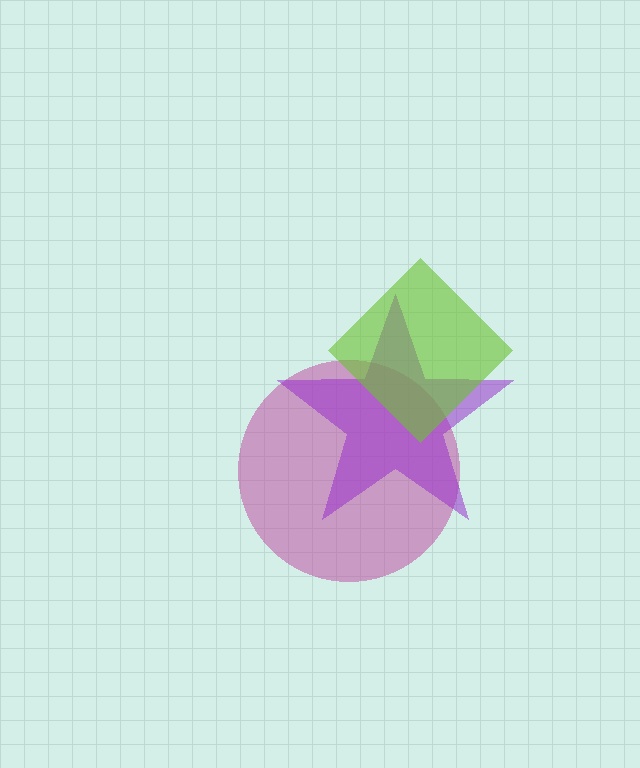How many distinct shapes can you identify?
There are 3 distinct shapes: a magenta circle, a purple star, a lime diamond.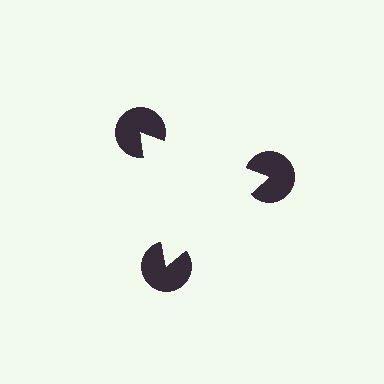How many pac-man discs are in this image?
There are 3 — one at each vertex of the illusory triangle.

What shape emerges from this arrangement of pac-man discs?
An illusory triangle — its edges are inferred from the aligned wedge cuts in the pac-man discs, not physically drawn.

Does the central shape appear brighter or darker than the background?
It typically appears slightly brighter than the background, even though no actual brightness change is drawn.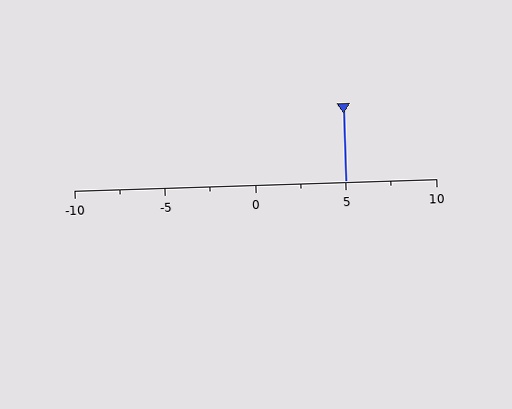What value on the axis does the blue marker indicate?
The marker indicates approximately 5.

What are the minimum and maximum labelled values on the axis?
The axis runs from -10 to 10.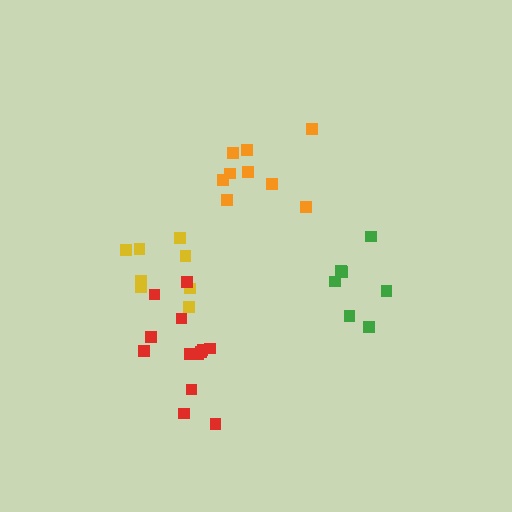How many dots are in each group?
Group 1: 7 dots, Group 2: 8 dots, Group 3: 9 dots, Group 4: 13 dots (37 total).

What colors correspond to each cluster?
The clusters are colored: green, yellow, orange, red.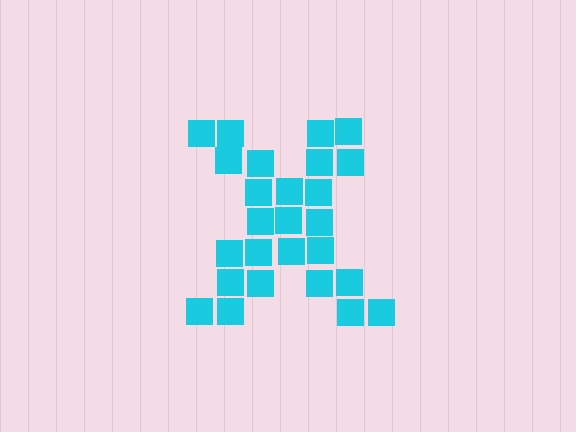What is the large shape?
The large shape is the letter X.